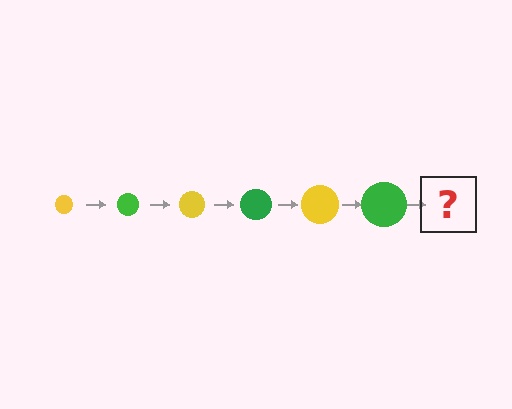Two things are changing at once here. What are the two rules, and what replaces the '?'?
The two rules are that the circle grows larger each step and the color cycles through yellow and green. The '?' should be a yellow circle, larger than the previous one.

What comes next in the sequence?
The next element should be a yellow circle, larger than the previous one.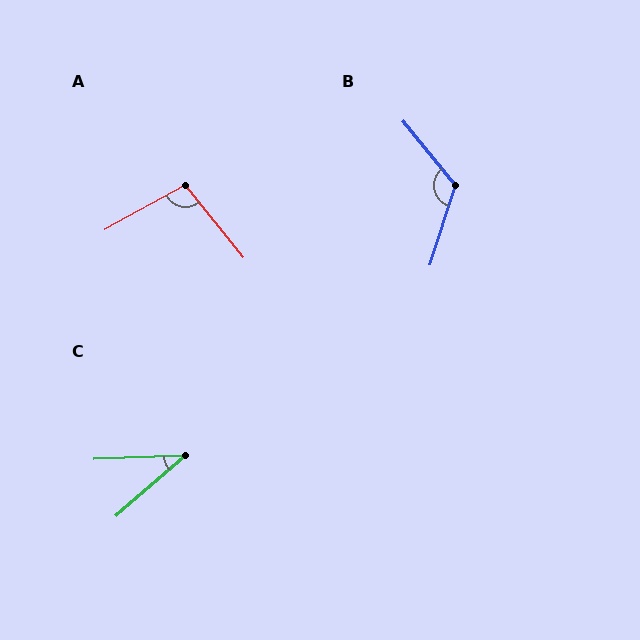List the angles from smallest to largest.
C (39°), A (100°), B (123°).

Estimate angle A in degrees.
Approximately 100 degrees.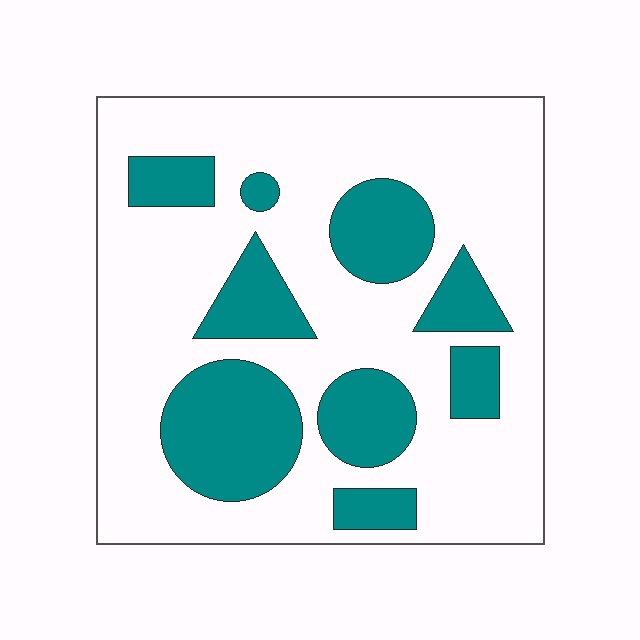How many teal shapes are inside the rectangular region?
9.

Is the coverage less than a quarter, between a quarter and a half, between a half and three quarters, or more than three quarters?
Between a quarter and a half.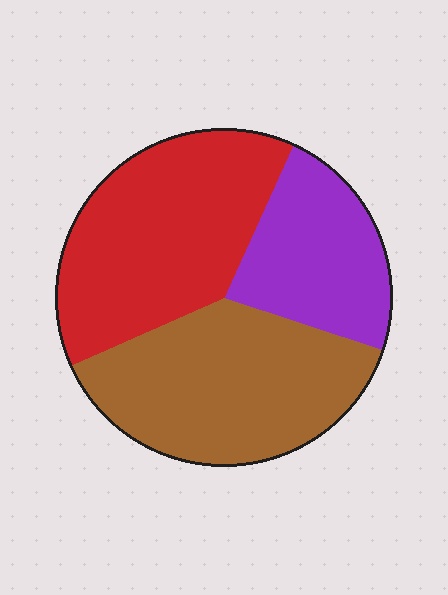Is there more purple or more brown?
Brown.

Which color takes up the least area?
Purple, at roughly 25%.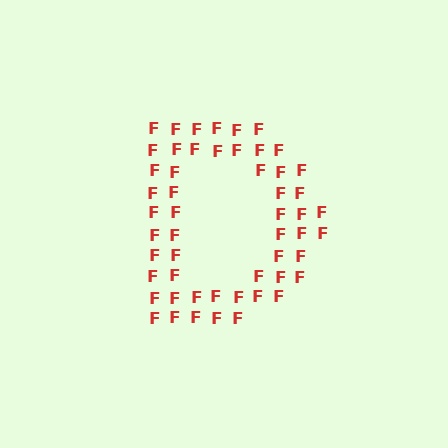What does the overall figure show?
The overall figure shows the letter D.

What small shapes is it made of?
It is made of small letter F's.